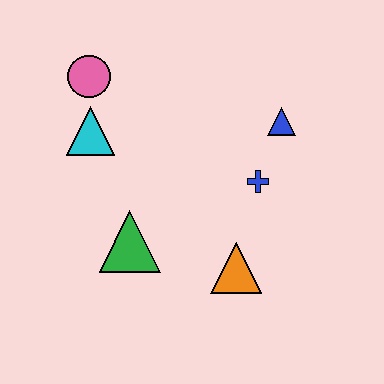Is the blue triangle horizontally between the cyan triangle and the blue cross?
No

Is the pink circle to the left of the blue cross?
Yes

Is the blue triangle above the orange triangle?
Yes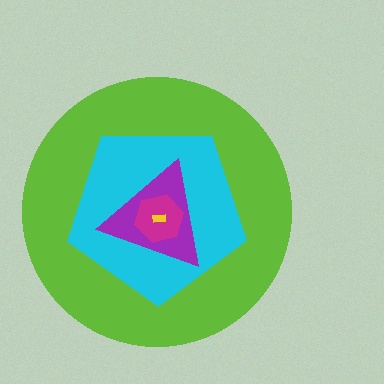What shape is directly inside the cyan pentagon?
The purple triangle.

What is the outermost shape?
The lime circle.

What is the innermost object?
The yellow rectangle.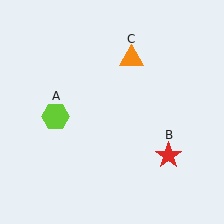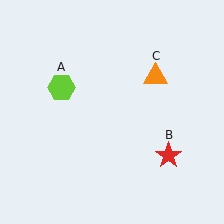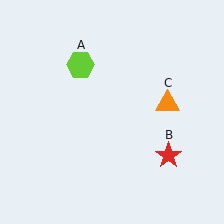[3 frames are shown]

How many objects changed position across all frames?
2 objects changed position: lime hexagon (object A), orange triangle (object C).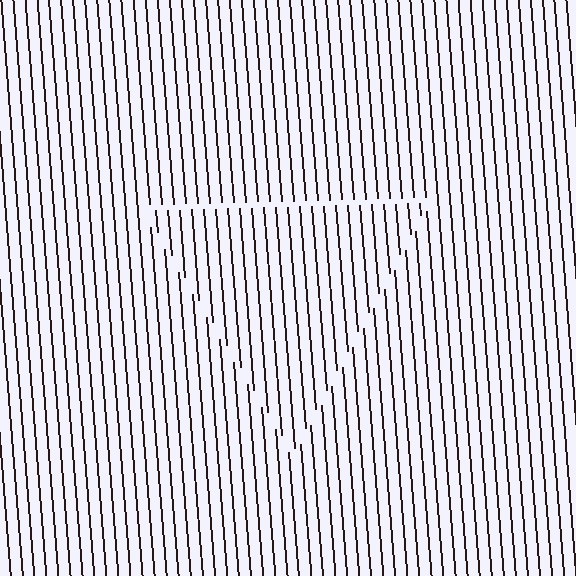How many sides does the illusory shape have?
3 sides — the line-ends trace a triangle.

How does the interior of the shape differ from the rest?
The interior of the shape contains the same grating, shifted by half a period — the contour is defined by the phase discontinuity where line-ends from the inner and outer gratings abut.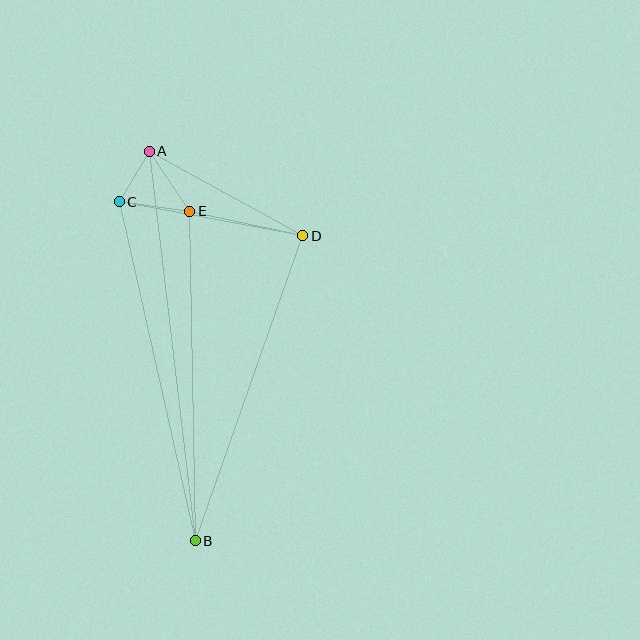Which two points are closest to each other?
Points A and C are closest to each other.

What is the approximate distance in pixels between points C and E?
The distance between C and E is approximately 71 pixels.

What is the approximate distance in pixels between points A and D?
The distance between A and D is approximately 176 pixels.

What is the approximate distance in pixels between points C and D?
The distance between C and D is approximately 187 pixels.